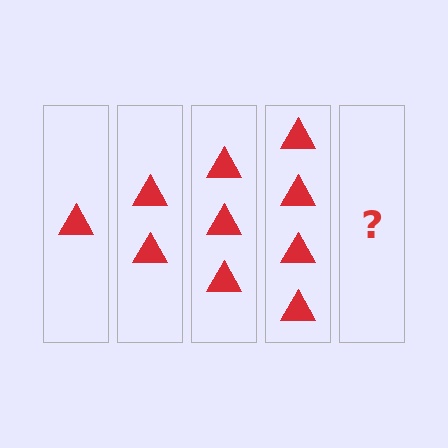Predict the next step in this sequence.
The next step is 5 triangles.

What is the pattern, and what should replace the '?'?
The pattern is that each step adds one more triangle. The '?' should be 5 triangles.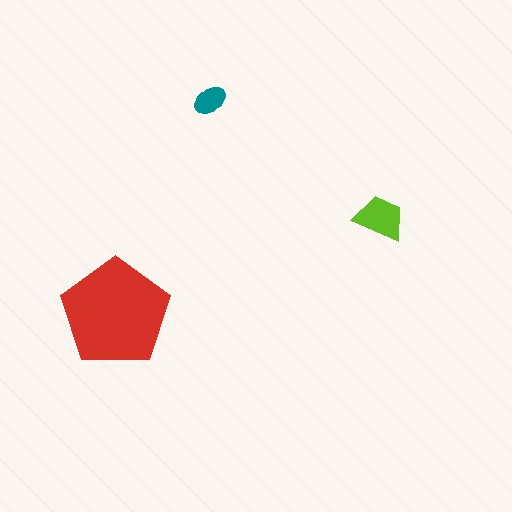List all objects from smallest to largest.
The teal ellipse, the lime trapezoid, the red pentagon.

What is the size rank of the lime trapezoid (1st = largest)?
2nd.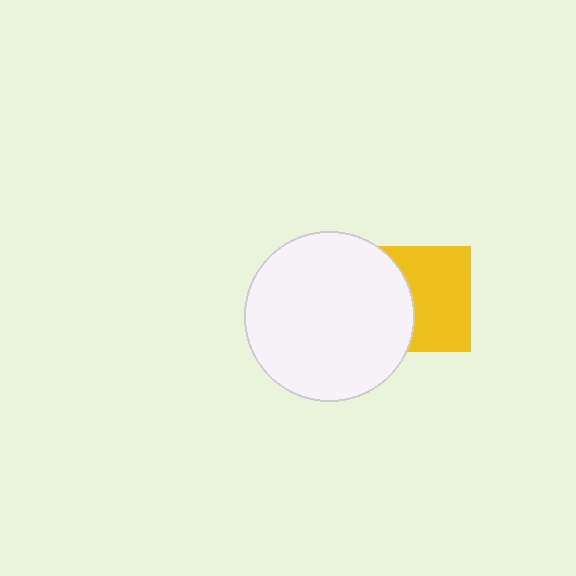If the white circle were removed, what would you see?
You would see the complete yellow square.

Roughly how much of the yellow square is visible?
About half of it is visible (roughly 61%).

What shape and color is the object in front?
The object in front is a white circle.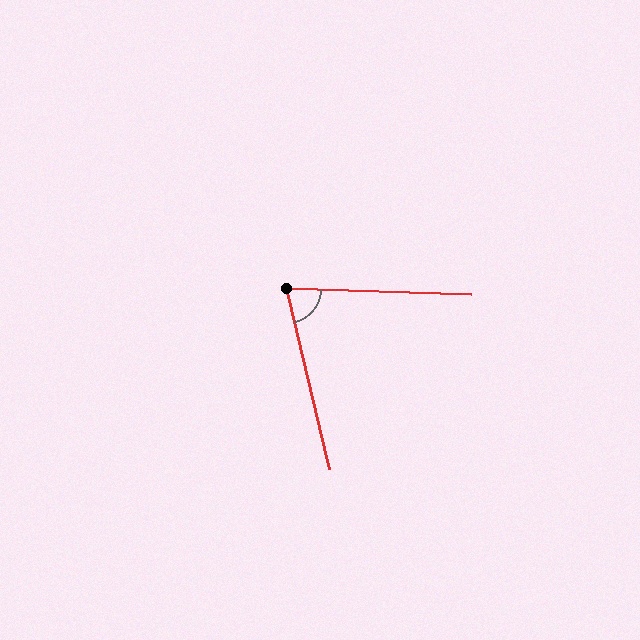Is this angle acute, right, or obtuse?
It is acute.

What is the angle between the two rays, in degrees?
Approximately 75 degrees.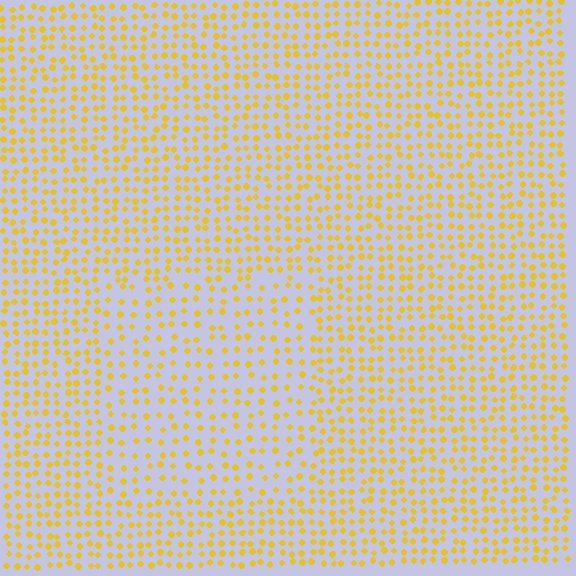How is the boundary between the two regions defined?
The boundary is defined by a change in element density (approximately 1.6x ratio). All elements are the same color, size, and shape.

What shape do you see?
I see a rectangle.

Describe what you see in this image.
The image contains small yellow elements arranged at two different densities. A rectangle-shaped region is visible where the elements are less densely packed than the surrounding area.